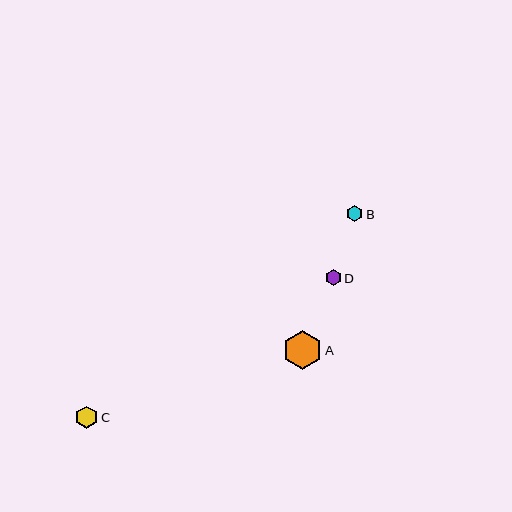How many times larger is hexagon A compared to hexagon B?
Hexagon A is approximately 2.4 times the size of hexagon B.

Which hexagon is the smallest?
Hexagon D is the smallest with a size of approximately 16 pixels.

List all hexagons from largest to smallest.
From largest to smallest: A, C, B, D.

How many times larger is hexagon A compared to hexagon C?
Hexagon A is approximately 1.8 times the size of hexagon C.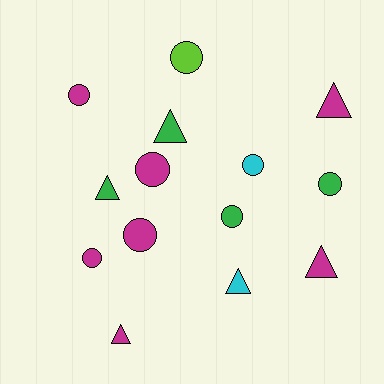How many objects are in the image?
There are 14 objects.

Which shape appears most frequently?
Circle, with 8 objects.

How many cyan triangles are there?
There is 1 cyan triangle.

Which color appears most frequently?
Magenta, with 7 objects.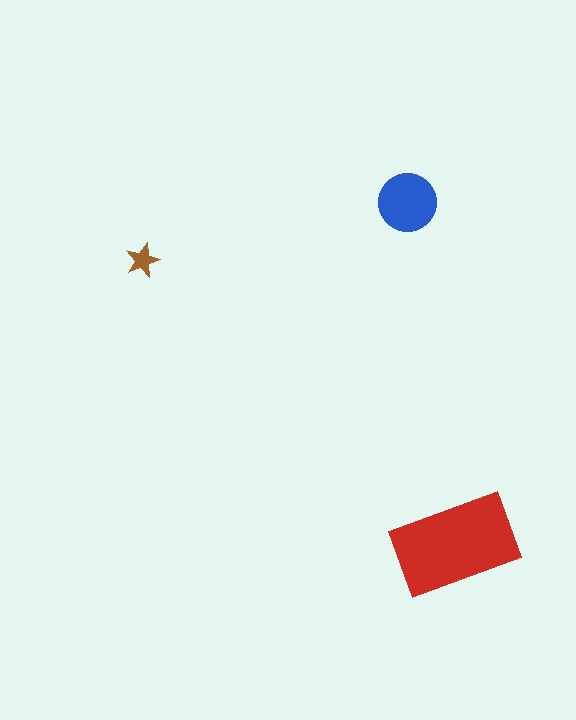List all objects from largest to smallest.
The red rectangle, the blue circle, the brown star.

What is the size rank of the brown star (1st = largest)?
3rd.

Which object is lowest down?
The red rectangle is bottommost.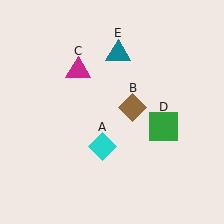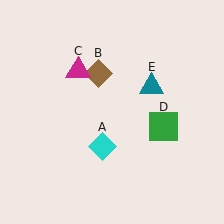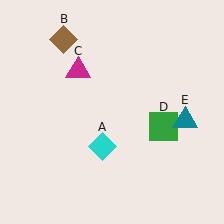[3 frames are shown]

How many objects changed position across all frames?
2 objects changed position: brown diamond (object B), teal triangle (object E).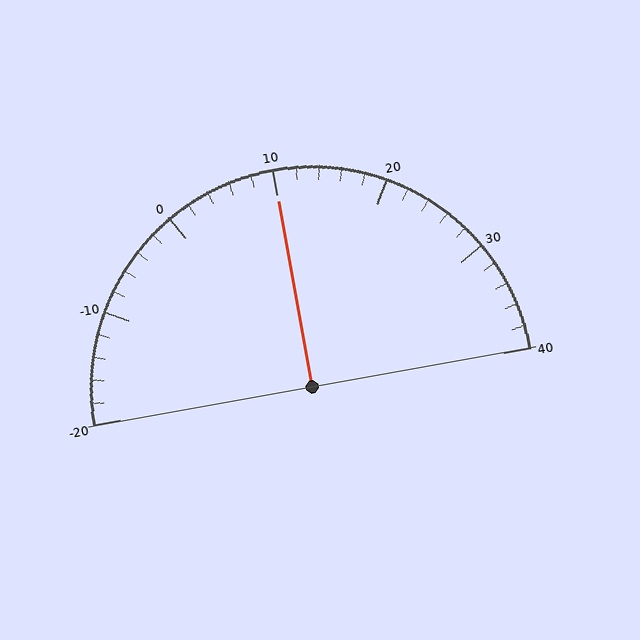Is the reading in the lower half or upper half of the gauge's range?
The reading is in the upper half of the range (-20 to 40).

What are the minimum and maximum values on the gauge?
The gauge ranges from -20 to 40.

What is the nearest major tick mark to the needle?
The nearest major tick mark is 10.